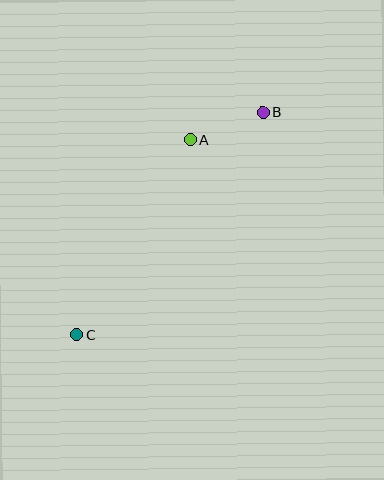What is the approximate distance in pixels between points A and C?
The distance between A and C is approximately 226 pixels.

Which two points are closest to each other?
Points A and B are closest to each other.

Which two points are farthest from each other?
Points B and C are farthest from each other.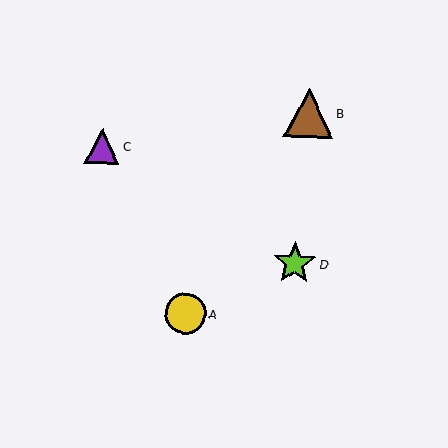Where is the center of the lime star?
The center of the lime star is at (295, 263).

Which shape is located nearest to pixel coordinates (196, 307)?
The yellow circle (labeled A) at (185, 314) is nearest to that location.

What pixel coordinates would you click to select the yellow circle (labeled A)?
Click at (185, 314) to select the yellow circle A.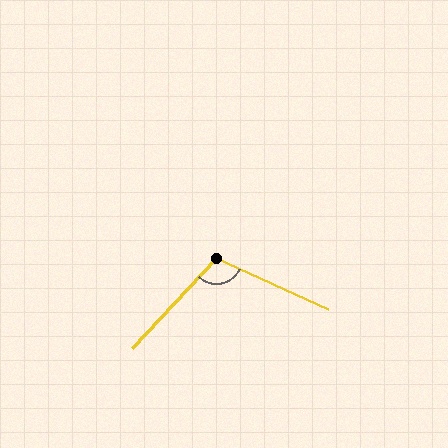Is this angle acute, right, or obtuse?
It is obtuse.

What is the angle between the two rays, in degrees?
Approximately 109 degrees.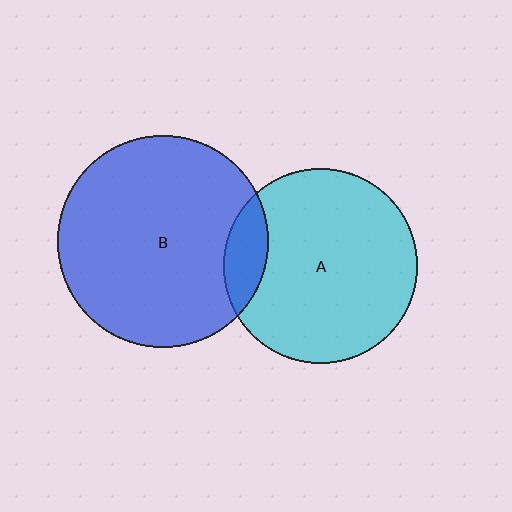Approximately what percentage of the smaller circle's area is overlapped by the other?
Approximately 10%.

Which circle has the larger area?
Circle B (blue).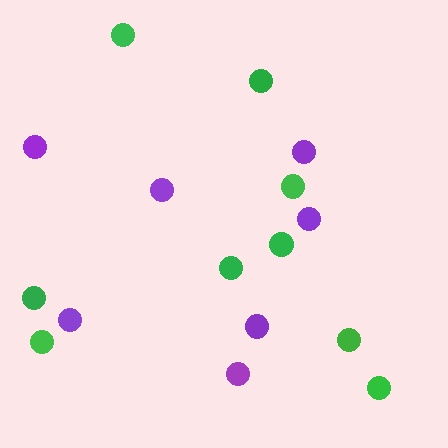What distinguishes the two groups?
There are 2 groups: one group of purple circles (7) and one group of green circles (9).